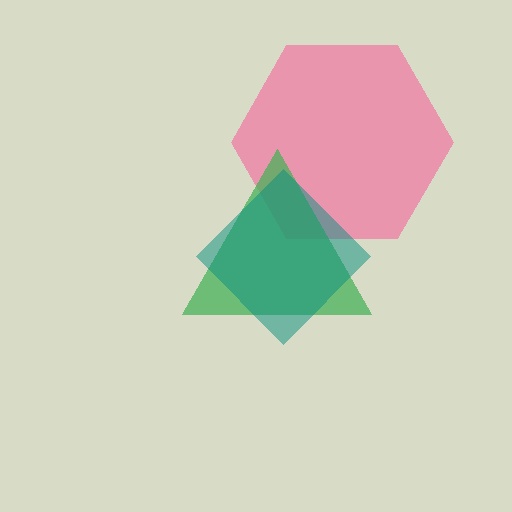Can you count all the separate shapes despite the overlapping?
Yes, there are 3 separate shapes.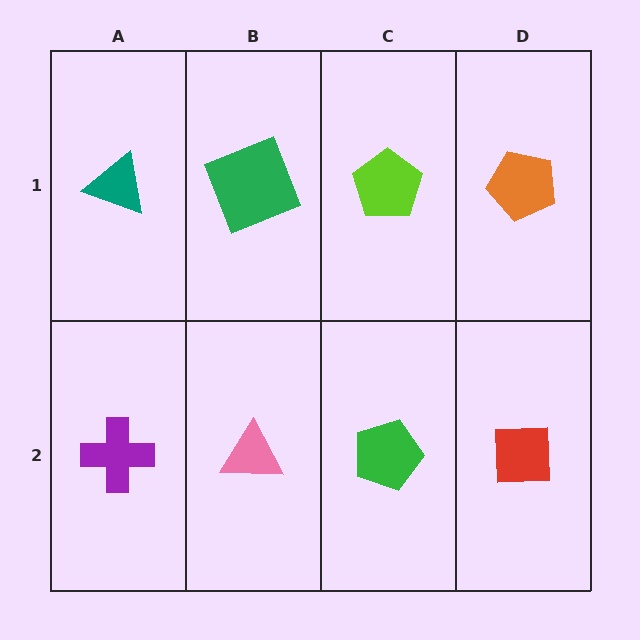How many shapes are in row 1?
4 shapes.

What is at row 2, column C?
A green pentagon.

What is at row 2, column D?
A red square.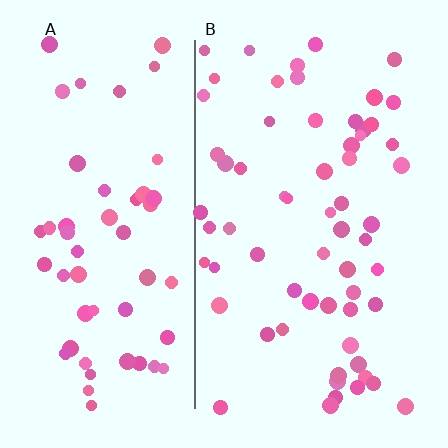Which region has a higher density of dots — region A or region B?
B (the right).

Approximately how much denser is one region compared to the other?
Approximately 1.1× — region B over region A.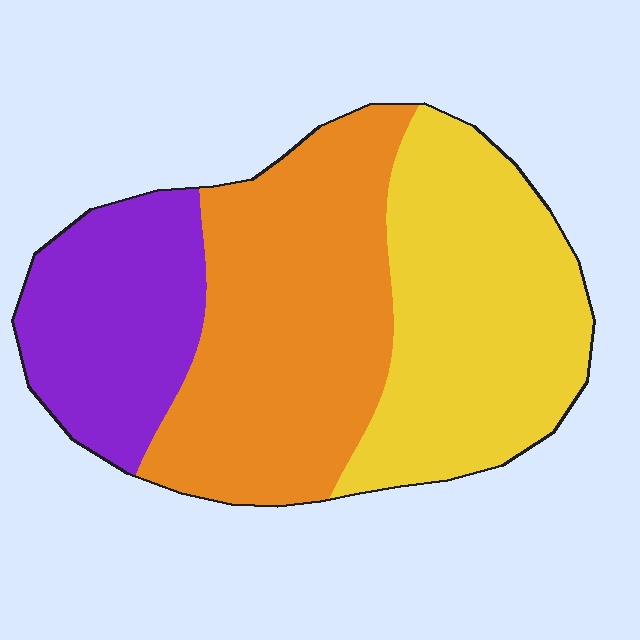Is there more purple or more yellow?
Yellow.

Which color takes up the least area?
Purple, at roughly 25%.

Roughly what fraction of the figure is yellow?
Yellow covers roughly 35% of the figure.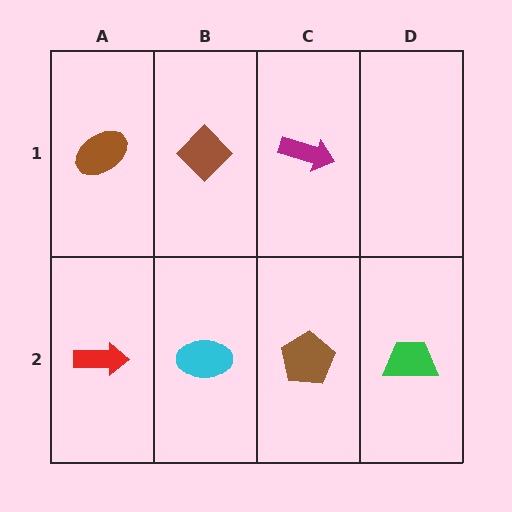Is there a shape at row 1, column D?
No, that cell is empty.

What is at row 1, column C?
A magenta arrow.